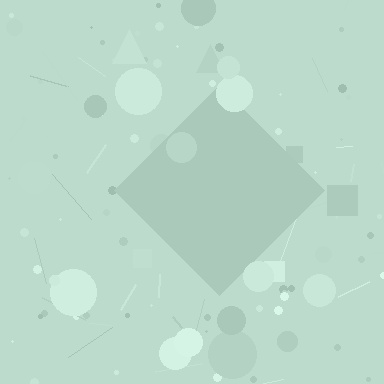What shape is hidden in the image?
A diamond is hidden in the image.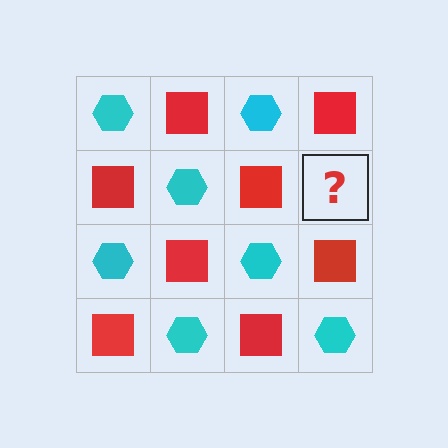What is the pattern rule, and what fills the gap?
The rule is that it alternates cyan hexagon and red square in a checkerboard pattern. The gap should be filled with a cyan hexagon.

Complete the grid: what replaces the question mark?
The question mark should be replaced with a cyan hexagon.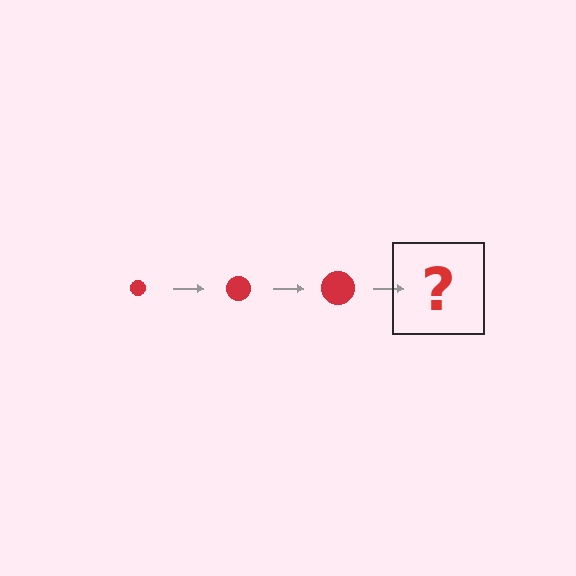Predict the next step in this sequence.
The next step is a red circle, larger than the previous one.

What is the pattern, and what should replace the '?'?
The pattern is that the circle gets progressively larger each step. The '?' should be a red circle, larger than the previous one.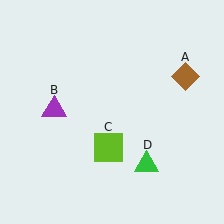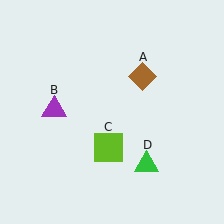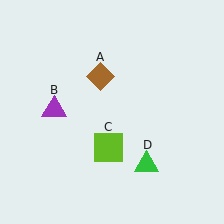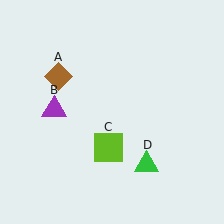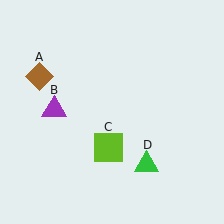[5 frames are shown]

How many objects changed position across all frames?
1 object changed position: brown diamond (object A).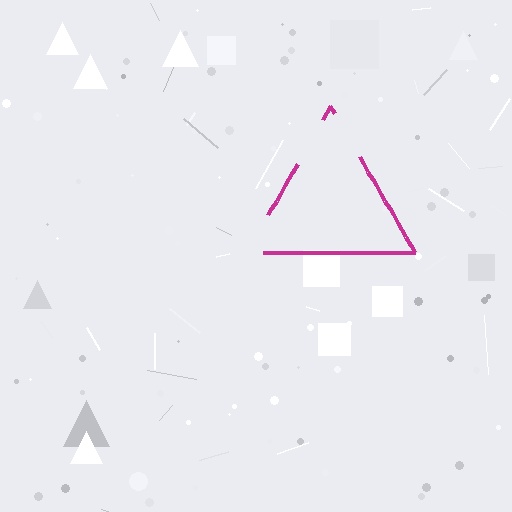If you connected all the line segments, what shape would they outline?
They would outline a triangle.